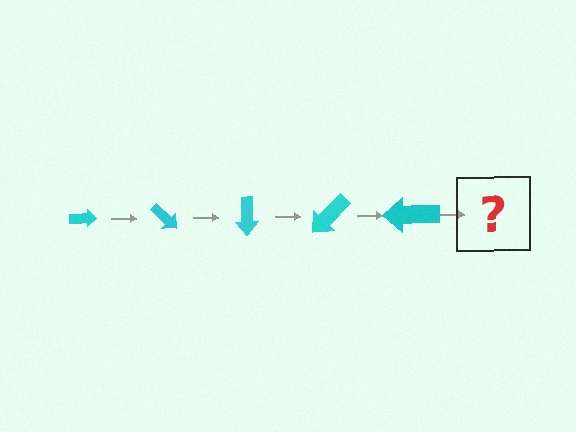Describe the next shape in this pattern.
It should be an arrow, larger than the previous one and rotated 225 degrees from the start.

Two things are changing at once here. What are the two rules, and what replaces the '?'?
The two rules are that the arrow grows larger each step and it rotates 45 degrees each step. The '?' should be an arrow, larger than the previous one and rotated 225 degrees from the start.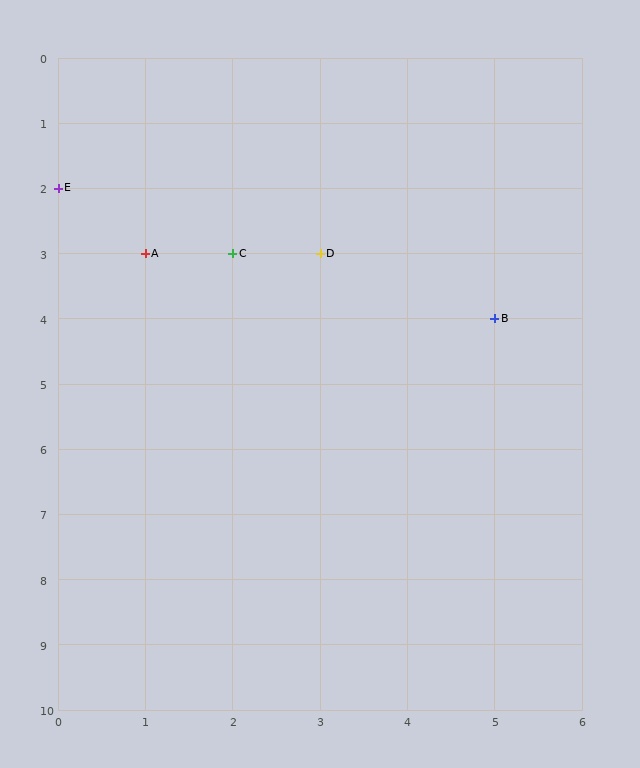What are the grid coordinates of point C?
Point C is at grid coordinates (2, 3).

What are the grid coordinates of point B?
Point B is at grid coordinates (5, 4).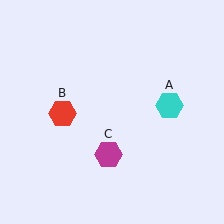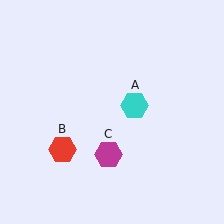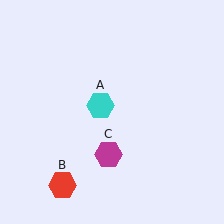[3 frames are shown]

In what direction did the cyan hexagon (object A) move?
The cyan hexagon (object A) moved left.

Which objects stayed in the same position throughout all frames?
Magenta hexagon (object C) remained stationary.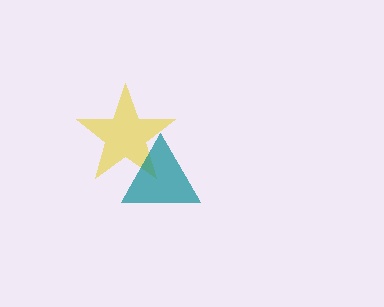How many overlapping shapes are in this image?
There are 2 overlapping shapes in the image.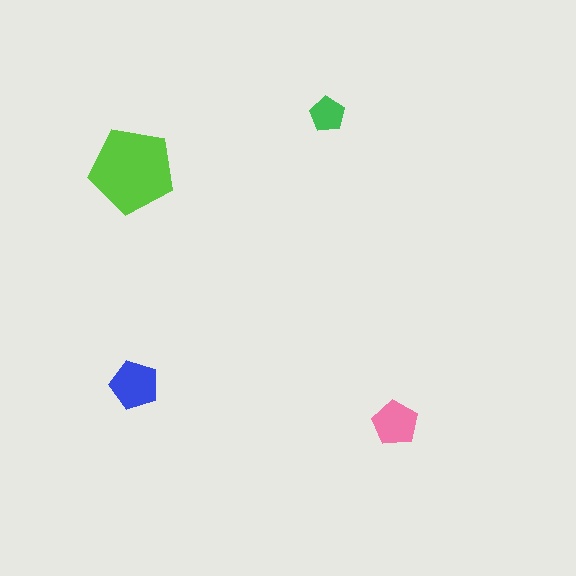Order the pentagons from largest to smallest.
the lime one, the blue one, the pink one, the green one.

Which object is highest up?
The green pentagon is topmost.